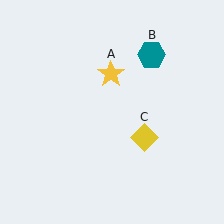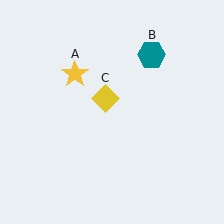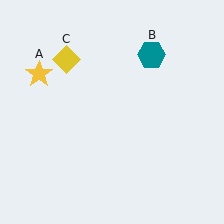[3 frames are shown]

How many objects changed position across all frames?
2 objects changed position: yellow star (object A), yellow diamond (object C).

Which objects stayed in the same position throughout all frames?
Teal hexagon (object B) remained stationary.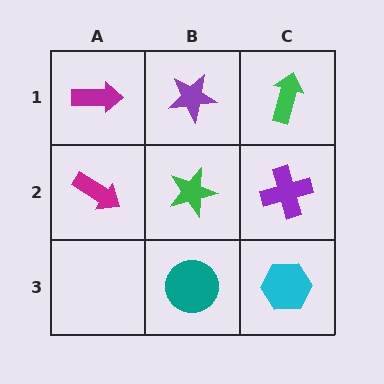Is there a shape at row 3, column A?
No, that cell is empty.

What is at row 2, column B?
A green star.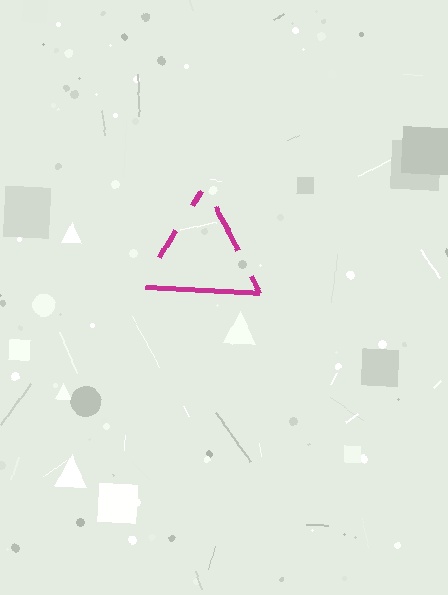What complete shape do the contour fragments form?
The contour fragments form a triangle.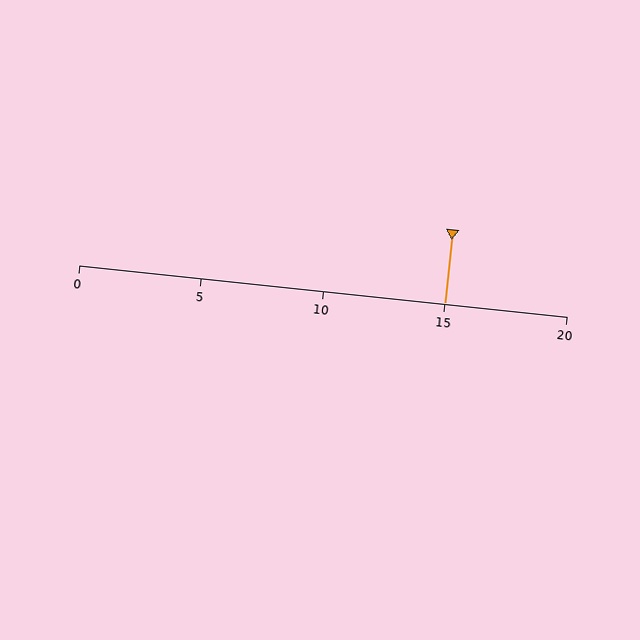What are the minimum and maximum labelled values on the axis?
The axis runs from 0 to 20.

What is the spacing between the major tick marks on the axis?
The major ticks are spaced 5 apart.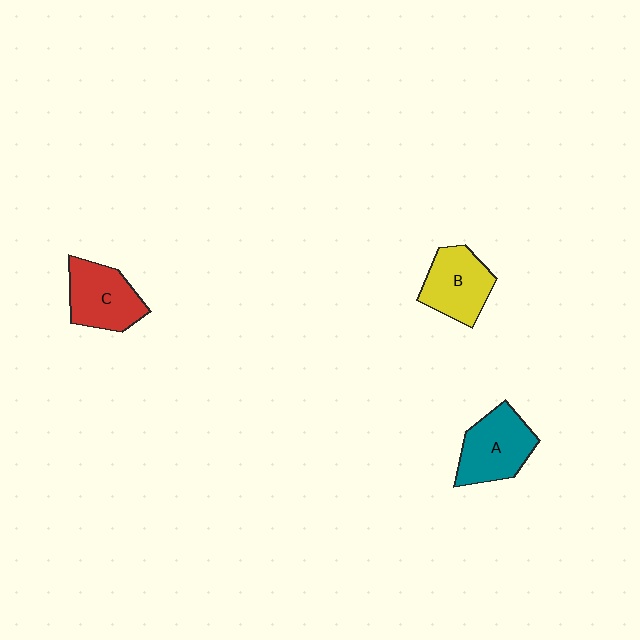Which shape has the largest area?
Shape A (teal).